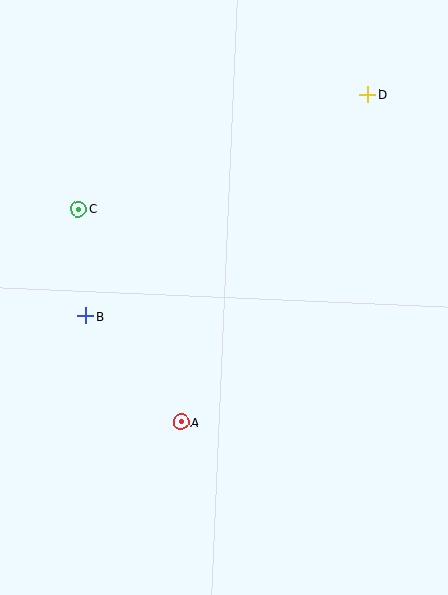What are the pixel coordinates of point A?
Point A is at (181, 422).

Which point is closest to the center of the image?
Point A at (181, 422) is closest to the center.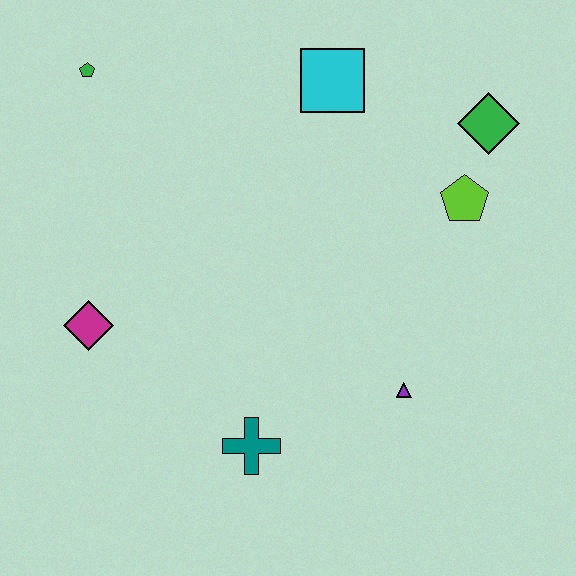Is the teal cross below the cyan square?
Yes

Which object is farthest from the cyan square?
The teal cross is farthest from the cyan square.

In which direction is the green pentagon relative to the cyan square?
The green pentagon is to the left of the cyan square.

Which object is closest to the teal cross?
The purple triangle is closest to the teal cross.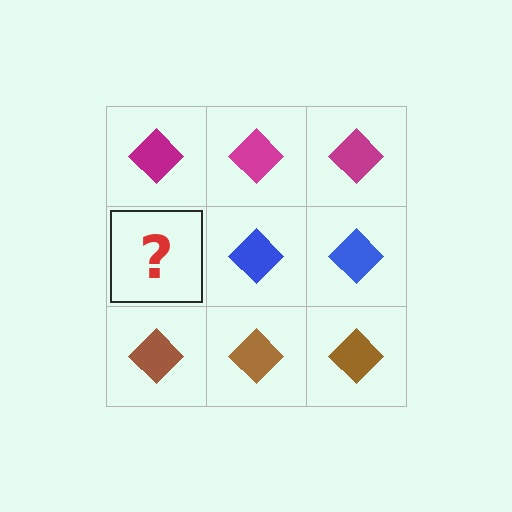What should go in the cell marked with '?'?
The missing cell should contain a blue diamond.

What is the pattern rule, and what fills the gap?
The rule is that each row has a consistent color. The gap should be filled with a blue diamond.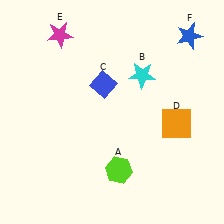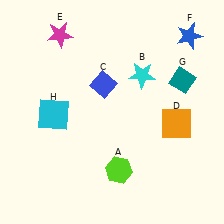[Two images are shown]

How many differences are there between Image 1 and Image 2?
There are 2 differences between the two images.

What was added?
A teal diamond (G), a cyan square (H) were added in Image 2.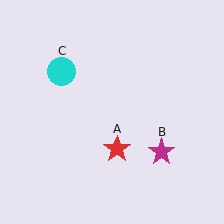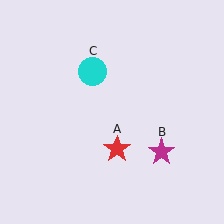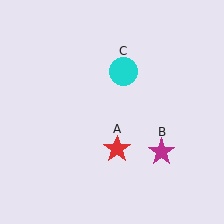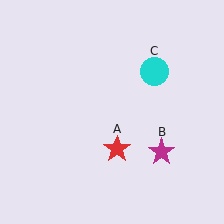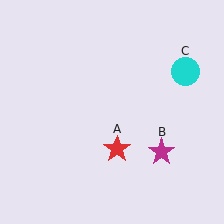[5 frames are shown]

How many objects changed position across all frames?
1 object changed position: cyan circle (object C).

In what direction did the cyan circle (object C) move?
The cyan circle (object C) moved right.